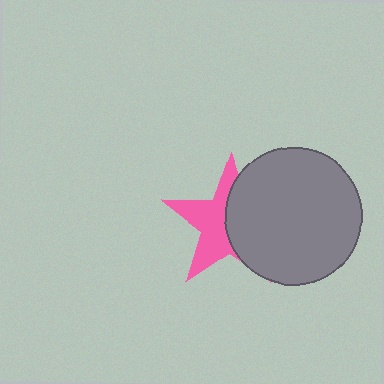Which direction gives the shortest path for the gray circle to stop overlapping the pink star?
Moving right gives the shortest separation.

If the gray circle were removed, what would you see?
You would see the complete pink star.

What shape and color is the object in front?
The object in front is a gray circle.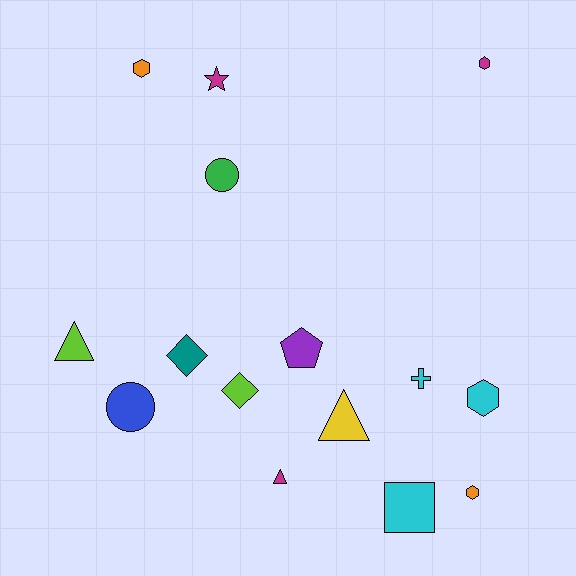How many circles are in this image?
There are 2 circles.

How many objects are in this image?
There are 15 objects.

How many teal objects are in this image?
There is 1 teal object.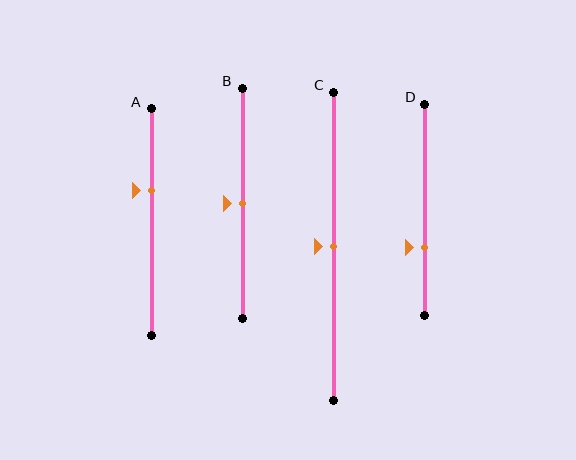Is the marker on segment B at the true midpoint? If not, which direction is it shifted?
Yes, the marker on segment B is at the true midpoint.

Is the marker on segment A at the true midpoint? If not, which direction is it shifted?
No, the marker on segment A is shifted upward by about 14% of the segment length.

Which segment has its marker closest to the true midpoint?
Segment B has its marker closest to the true midpoint.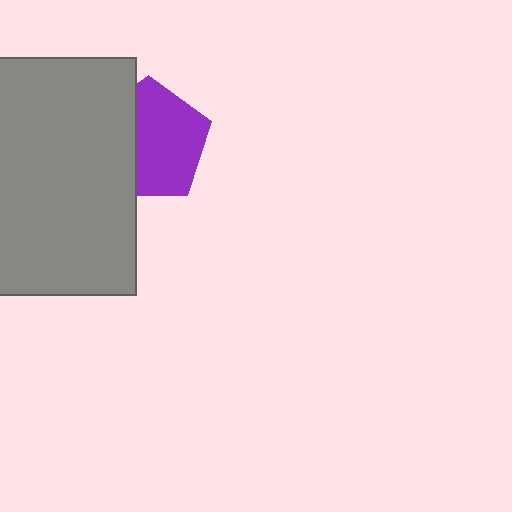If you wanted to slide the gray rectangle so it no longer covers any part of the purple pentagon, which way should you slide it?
Slide it left — that is the most direct way to separate the two shapes.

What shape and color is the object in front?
The object in front is a gray rectangle.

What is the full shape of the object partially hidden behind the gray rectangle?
The partially hidden object is a purple pentagon.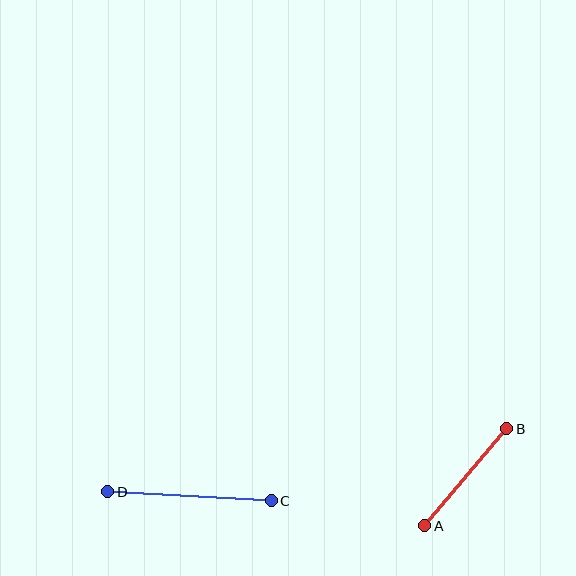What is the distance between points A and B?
The distance is approximately 127 pixels.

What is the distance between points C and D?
The distance is approximately 164 pixels.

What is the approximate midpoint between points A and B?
The midpoint is at approximately (466, 477) pixels.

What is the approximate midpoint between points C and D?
The midpoint is at approximately (189, 496) pixels.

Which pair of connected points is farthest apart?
Points C and D are farthest apart.